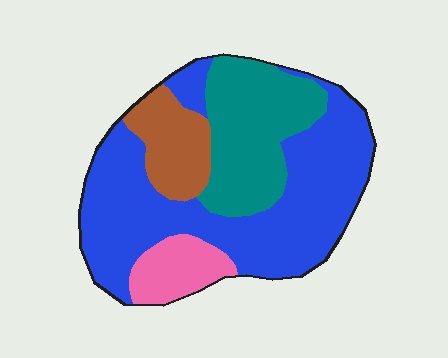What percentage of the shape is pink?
Pink takes up about one tenth (1/10) of the shape.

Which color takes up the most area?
Blue, at roughly 55%.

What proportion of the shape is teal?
Teal takes up about one quarter (1/4) of the shape.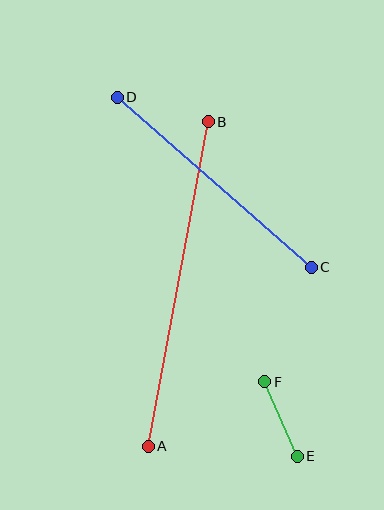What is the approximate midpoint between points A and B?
The midpoint is at approximately (178, 284) pixels.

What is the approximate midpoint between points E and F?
The midpoint is at approximately (281, 419) pixels.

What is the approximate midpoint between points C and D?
The midpoint is at approximately (214, 182) pixels.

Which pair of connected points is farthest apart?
Points A and B are farthest apart.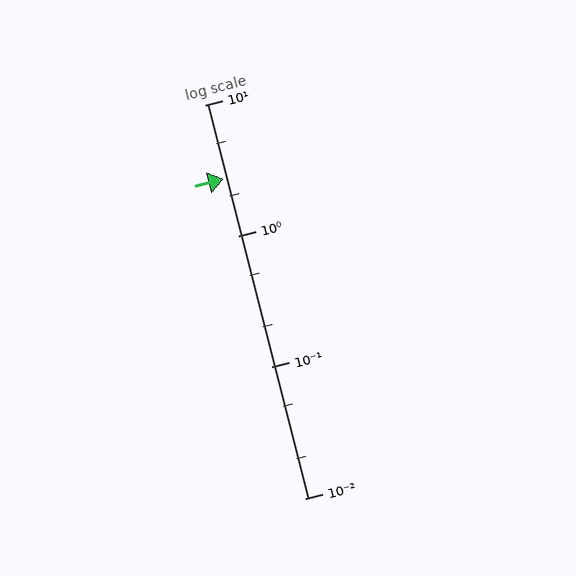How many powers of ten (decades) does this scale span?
The scale spans 3 decades, from 0.01 to 10.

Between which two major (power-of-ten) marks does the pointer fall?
The pointer is between 1 and 10.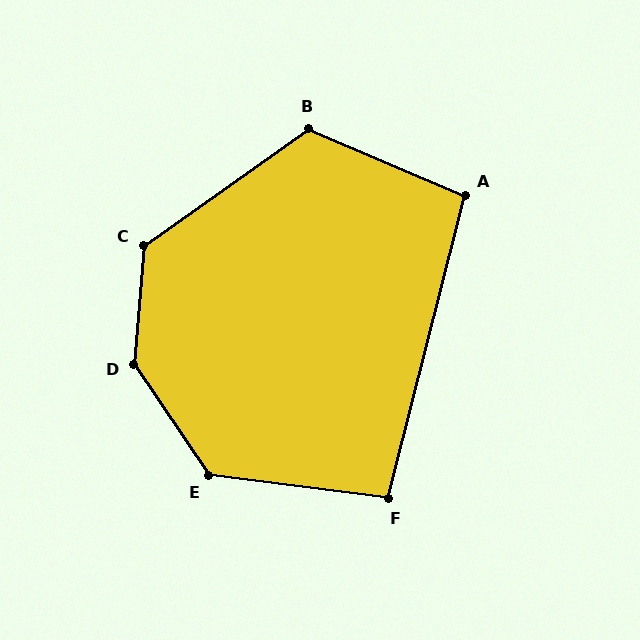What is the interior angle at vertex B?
Approximately 122 degrees (obtuse).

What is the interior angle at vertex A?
Approximately 99 degrees (obtuse).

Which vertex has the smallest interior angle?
F, at approximately 97 degrees.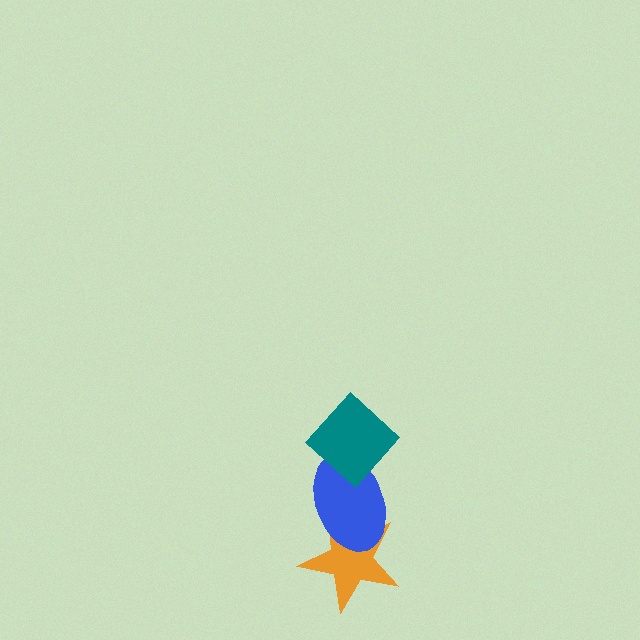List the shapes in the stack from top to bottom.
From top to bottom: the teal diamond, the blue ellipse, the orange star.